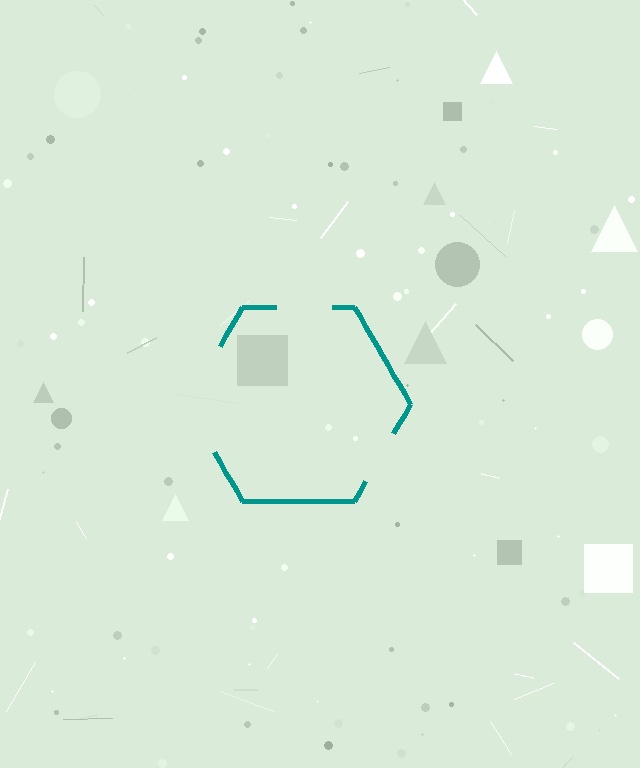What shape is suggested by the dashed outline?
The dashed outline suggests a hexagon.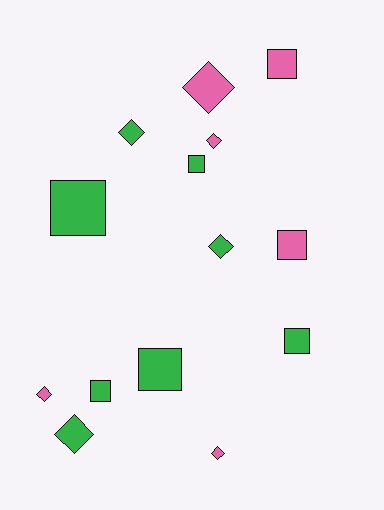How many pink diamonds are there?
There are 4 pink diamonds.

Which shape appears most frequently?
Diamond, with 7 objects.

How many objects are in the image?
There are 14 objects.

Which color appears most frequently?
Green, with 8 objects.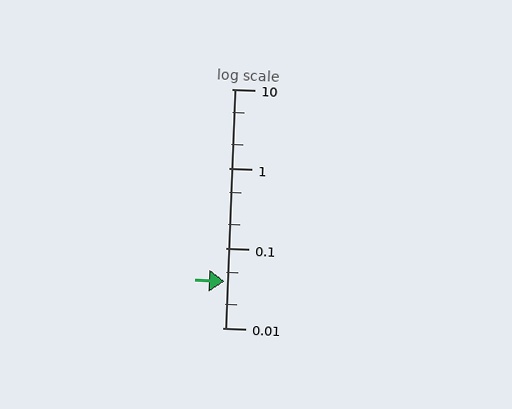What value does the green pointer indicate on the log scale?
The pointer indicates approximately 0.038.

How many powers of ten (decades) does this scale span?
The scale spans 3 decades, from 0.01 to 10.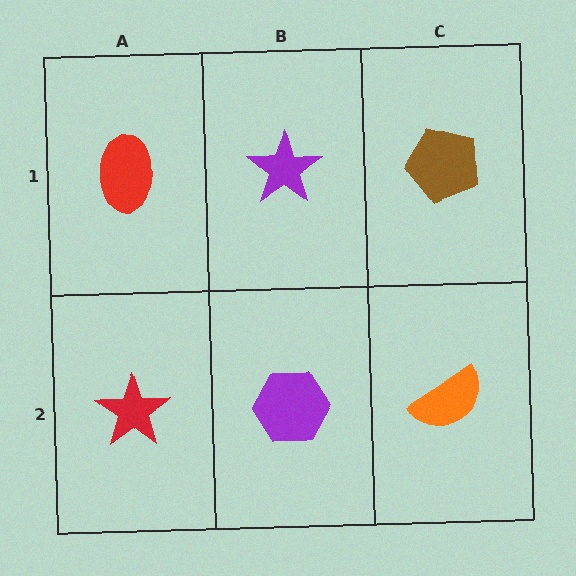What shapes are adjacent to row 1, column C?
An orange semicircle (row 2, column C), a purple star (row 1, column B).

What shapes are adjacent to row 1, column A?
A red star (row 2, column A), a purple star (row 1, column B).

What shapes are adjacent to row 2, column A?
A red ellipse (row 1, column A), a purple hexagon (row 2, column B).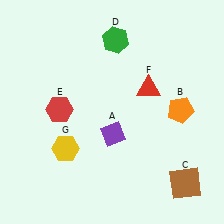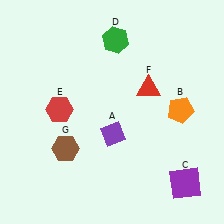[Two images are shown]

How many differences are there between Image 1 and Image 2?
There are 2 differences between the two images.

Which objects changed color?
C changed from brown to purple. G changed from yellow to brown.